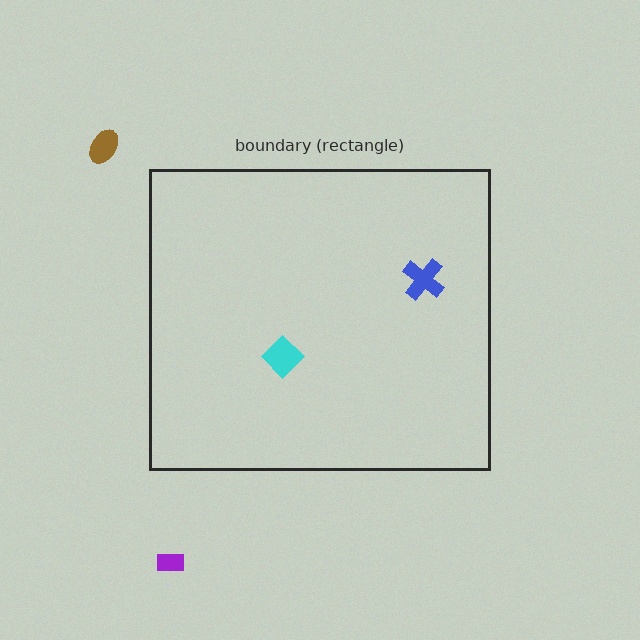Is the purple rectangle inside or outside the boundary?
Outside.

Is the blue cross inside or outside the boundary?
Inside.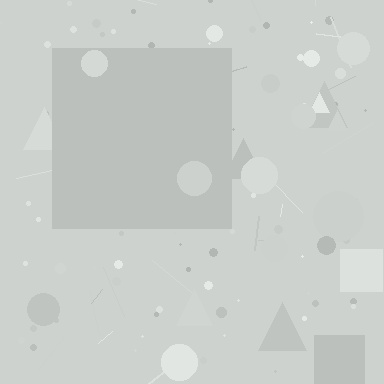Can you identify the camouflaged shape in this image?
The camouflaged shape is a square.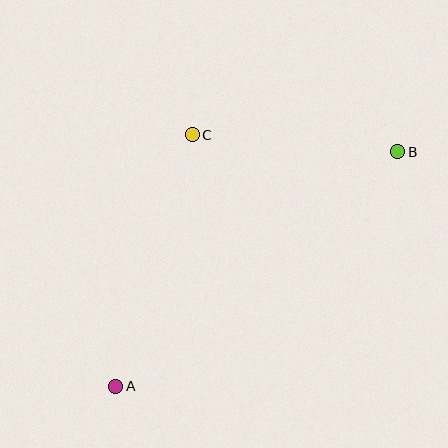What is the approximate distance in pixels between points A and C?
The distance between A and C is approximately 263 pixels.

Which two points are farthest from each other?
Points A and B are farthest from each other.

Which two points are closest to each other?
Points B and C are closest to each other.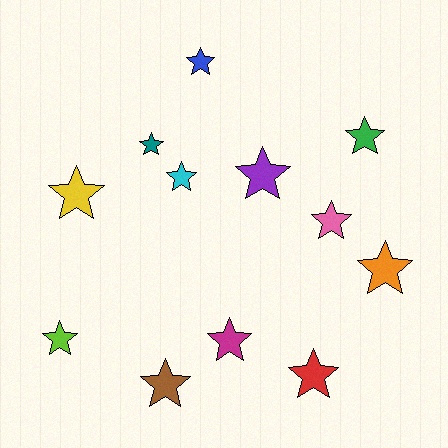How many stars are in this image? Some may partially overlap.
There are 12 stars.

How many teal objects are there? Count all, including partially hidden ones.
There is 1 teal object.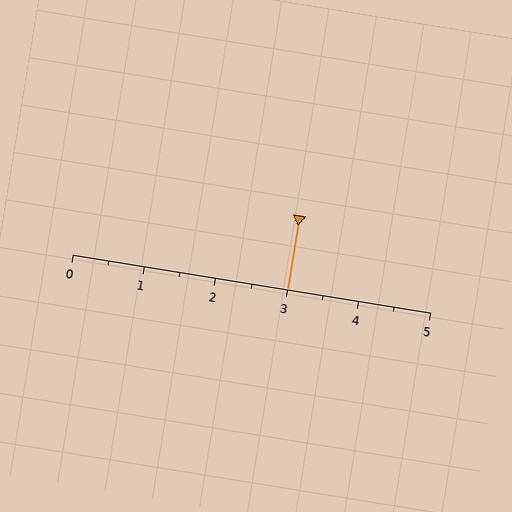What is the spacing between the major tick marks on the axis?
The major ticks are spaced 1 apart.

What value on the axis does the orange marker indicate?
The marker indicates approximately 3.